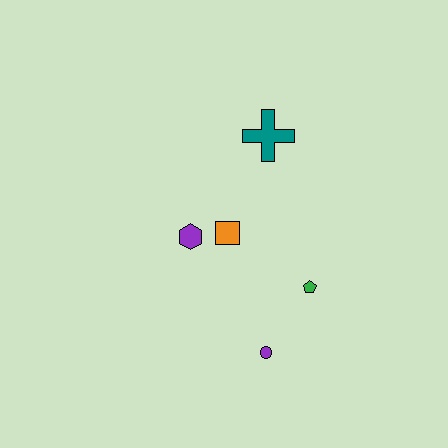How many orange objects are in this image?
There is 1 orange object.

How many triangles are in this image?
There are no triangles.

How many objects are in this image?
There are 5 objects.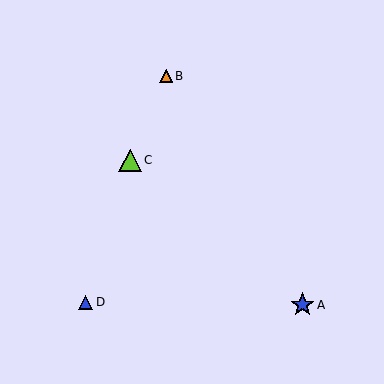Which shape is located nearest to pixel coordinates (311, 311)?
The blue star (labeled A) at (302, 305) is nearest to that location.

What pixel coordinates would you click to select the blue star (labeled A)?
Click at (302, 305) to select the blue star A.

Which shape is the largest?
The blue star (labeled A) is the largest.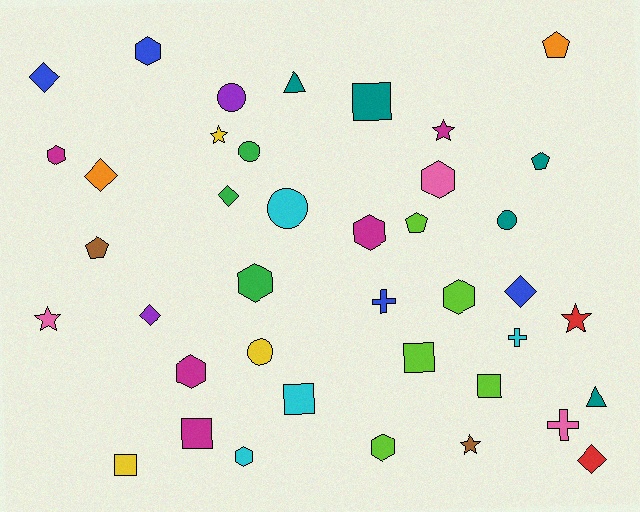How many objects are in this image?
There are 40 objects.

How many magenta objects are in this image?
There are 5 magenta objects.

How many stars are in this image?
There are 5 stars.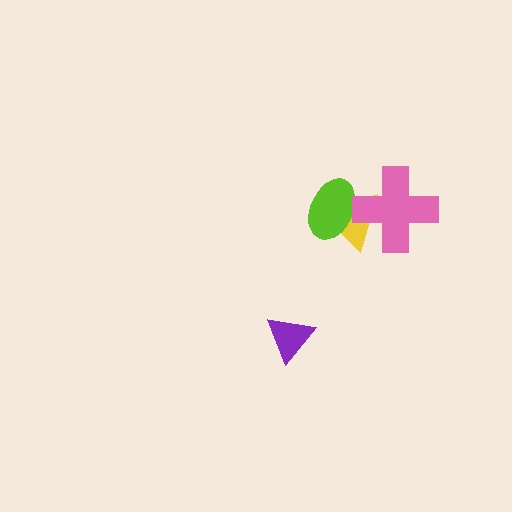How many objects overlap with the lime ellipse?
2 objects overlap with the lime ellipse.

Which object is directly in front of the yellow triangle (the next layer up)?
The lime ellipse is directly in front of the yellow triangle.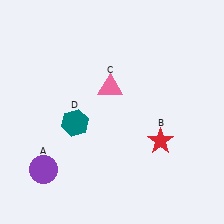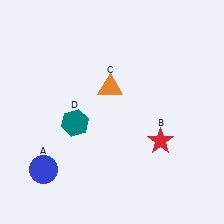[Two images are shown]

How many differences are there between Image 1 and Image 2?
There are 2 differences between the two images.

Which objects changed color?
A changed from purple to blue. C changed from pink to orange.